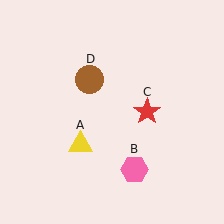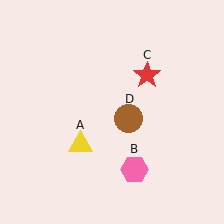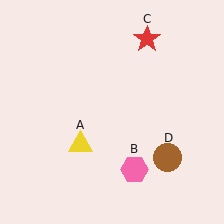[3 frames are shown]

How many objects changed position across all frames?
2 objects changed position: red star (object C), brown circle (object D).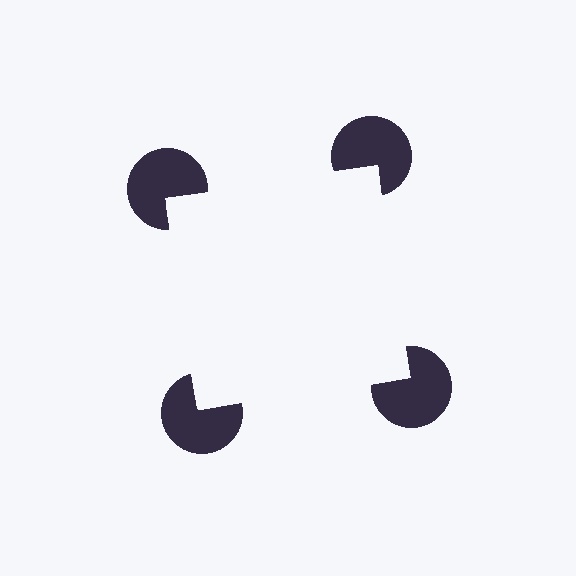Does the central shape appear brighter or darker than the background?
It typically appears slightly brighter than the background, even though no actual brightness change is drawn.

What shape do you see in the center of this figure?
An illusory square — its edges are inferred from the aligned wedge cuts in the pac-man discs, not physically drawn.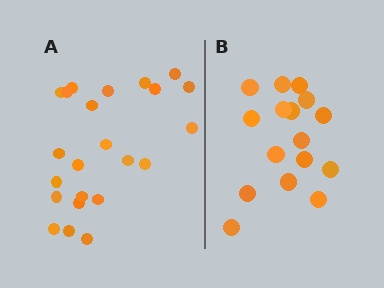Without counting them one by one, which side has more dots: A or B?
Region A (the left region) has more dots.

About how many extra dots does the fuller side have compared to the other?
Region A has roughly 8 or so more dots than region B.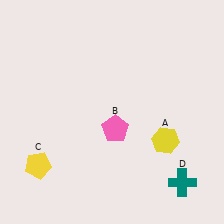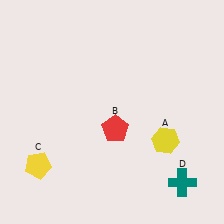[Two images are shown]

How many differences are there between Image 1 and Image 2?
There is 1 difference between the two images.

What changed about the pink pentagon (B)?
In Image 1, B is pink. In Image 2, it changed to red.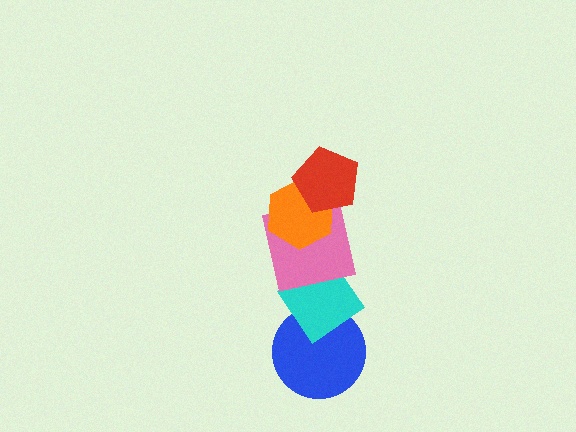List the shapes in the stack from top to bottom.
From top to bottom: the red pentagon, the orange hexagon, the pink square, the cyan diamond, the blue circle.